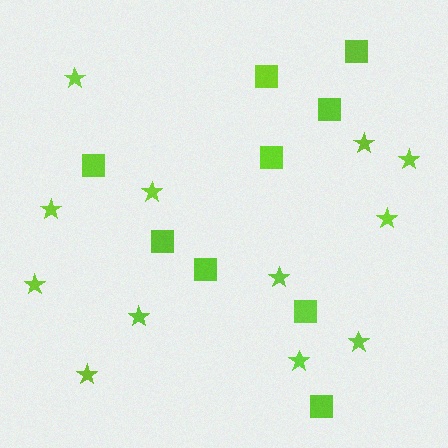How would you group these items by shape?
There are 2 groups: one group of stars (12) and one group of squares (9).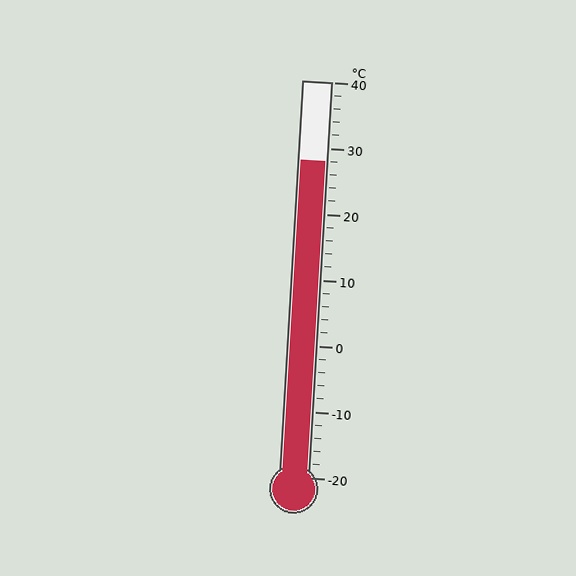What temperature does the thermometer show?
The thermometer shows approximately 28°C.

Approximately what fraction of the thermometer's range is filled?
The thermometer is filled to approximately 80% of its range.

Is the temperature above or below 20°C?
The temperature is above 20°C.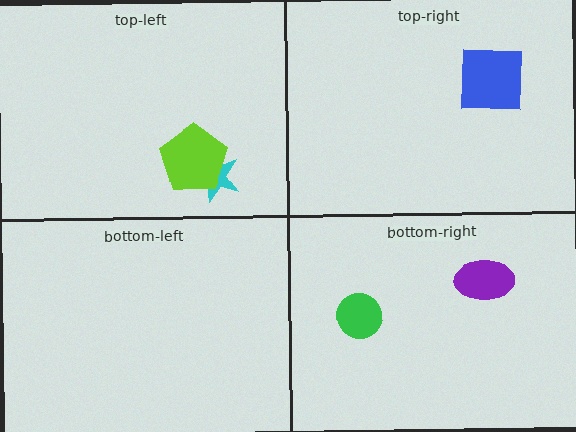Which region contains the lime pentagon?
The top-left region.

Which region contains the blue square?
The top-right region.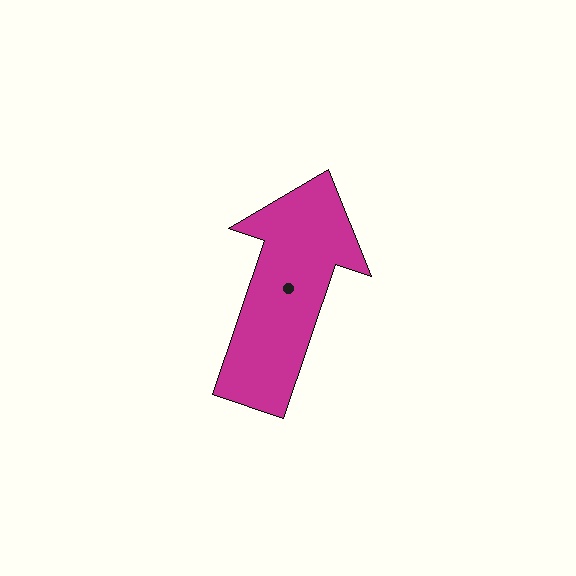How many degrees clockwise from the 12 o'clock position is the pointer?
Approximately 19 degrees.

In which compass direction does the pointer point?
North.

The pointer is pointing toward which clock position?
Roughly 1 o'clock.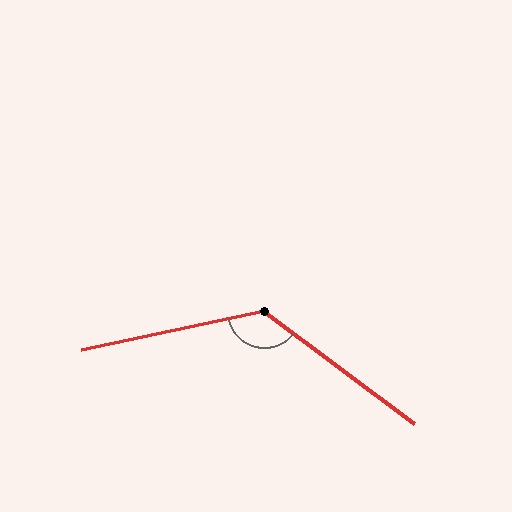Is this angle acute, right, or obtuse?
It is obtuse.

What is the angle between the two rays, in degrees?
Approximately 131 degrees.